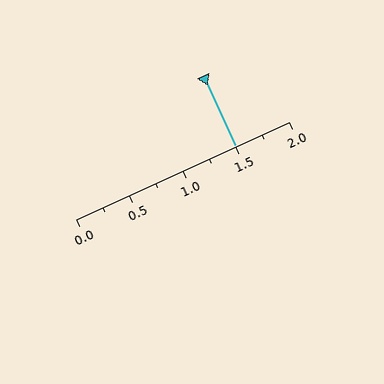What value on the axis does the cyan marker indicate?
The marker indicates approximately 1.5.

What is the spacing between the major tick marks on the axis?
The major ticks are spaced 0.5 apart.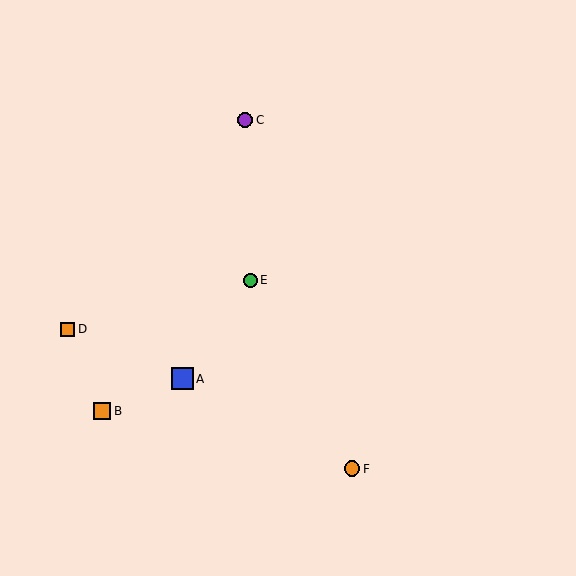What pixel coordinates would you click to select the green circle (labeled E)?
Click at (251, 280) to select the green circle E.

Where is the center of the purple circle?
The center of the purple circle is at (245, 120).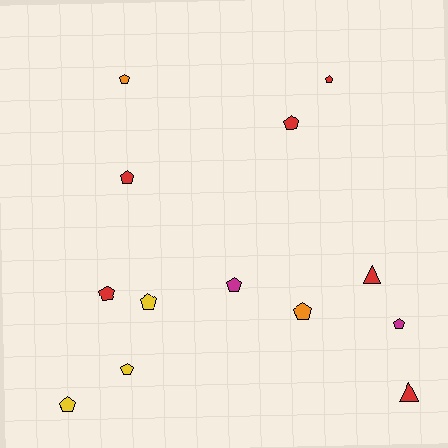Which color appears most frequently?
Red, with 6 objects.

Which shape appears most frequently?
Pentagon, with 11 objects.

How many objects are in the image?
There are 13 objects.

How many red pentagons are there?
There are 4 red pentagons.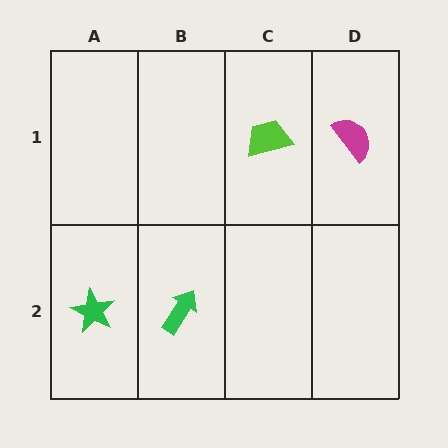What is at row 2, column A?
A green star.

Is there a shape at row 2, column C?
No, that cell is empty.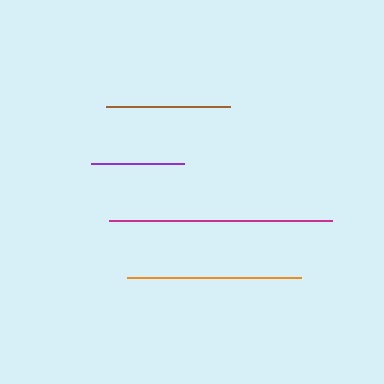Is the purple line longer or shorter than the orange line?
The orange line is longer than the purple line.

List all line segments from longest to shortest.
From longest to shortest: magenta, orange, brown, purple.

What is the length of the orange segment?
The orange segment is approximately 174 pixels long.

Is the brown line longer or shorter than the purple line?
The brown line is longer than the purple line.